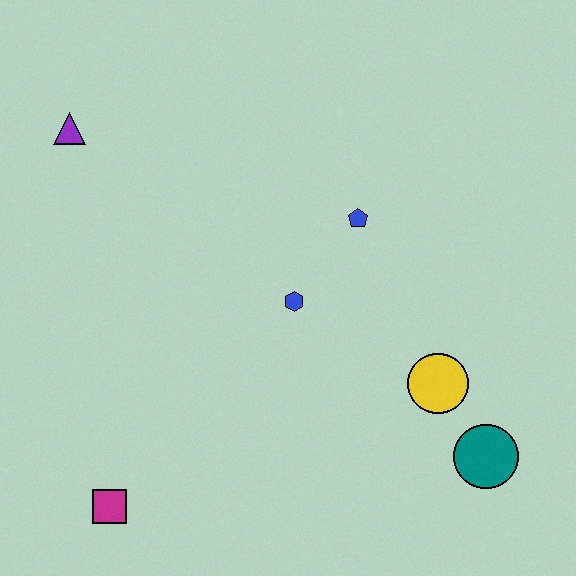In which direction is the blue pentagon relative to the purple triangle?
The blue pentagon is to the right of the purple triangle.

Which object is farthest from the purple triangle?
The teal circle is farthest from the purple triangle.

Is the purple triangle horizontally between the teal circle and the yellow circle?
No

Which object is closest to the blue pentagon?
The blue hexagon is closest to the blue pentagon.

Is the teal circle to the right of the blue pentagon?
Yes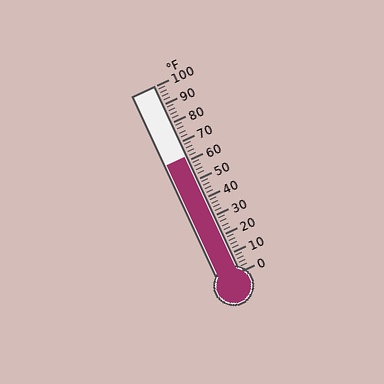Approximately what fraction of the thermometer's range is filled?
The thermometer is filled to approximately 60% of its range.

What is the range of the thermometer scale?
The thermometer scale ranges from 0°F to 100°F.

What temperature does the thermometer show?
The thermometer shows approximately 62°F.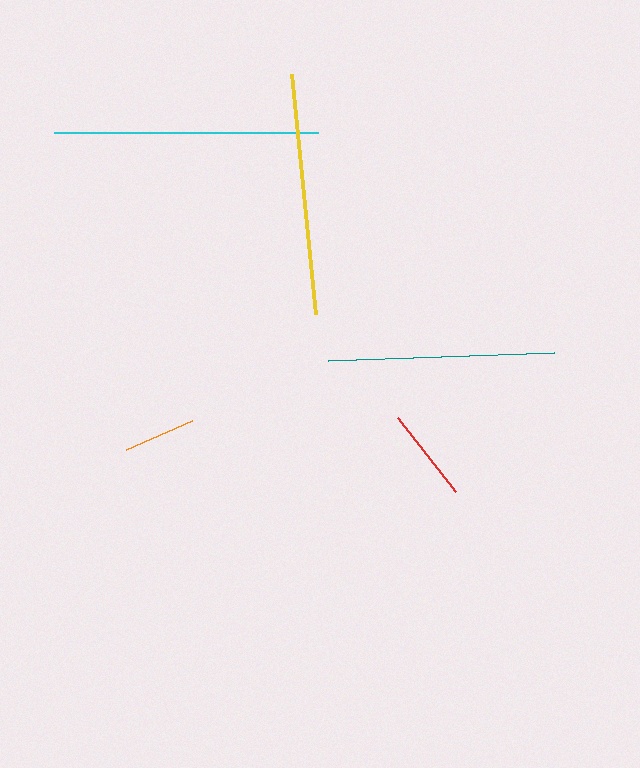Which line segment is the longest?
The cyan line is the longest at approximately 264 pixels.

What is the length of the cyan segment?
The cyan segment is approximately 264 pixels long.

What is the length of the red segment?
The red segment is approximately 94 pixels long.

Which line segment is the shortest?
The orange line is the shortest at approximately 72 pixels.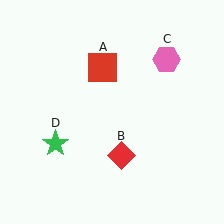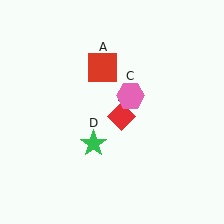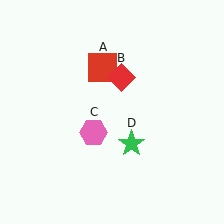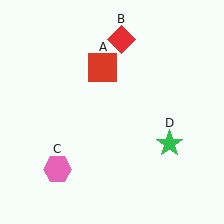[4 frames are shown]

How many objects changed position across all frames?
3 objects changed position: red diamond (object B), pink hexagon (object C), green star (object D).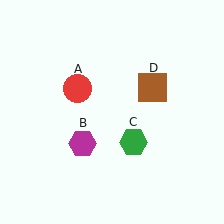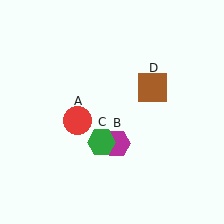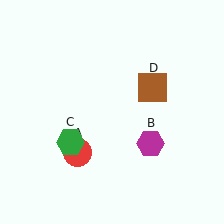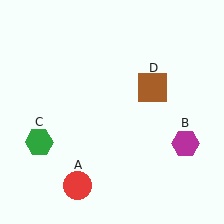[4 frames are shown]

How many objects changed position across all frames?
3 objects changed position: red circle (object A), magenta hexagon (object B), green hexagon (object C).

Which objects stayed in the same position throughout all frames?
Brown square (object D) remained stationary.